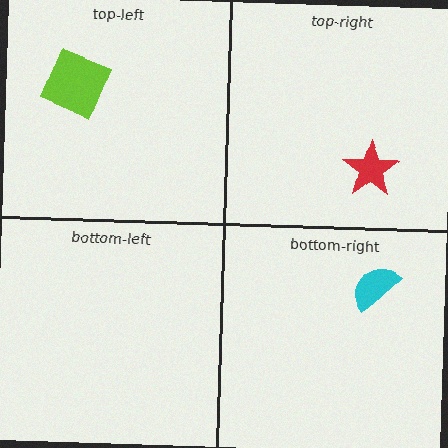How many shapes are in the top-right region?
1.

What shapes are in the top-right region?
The red star.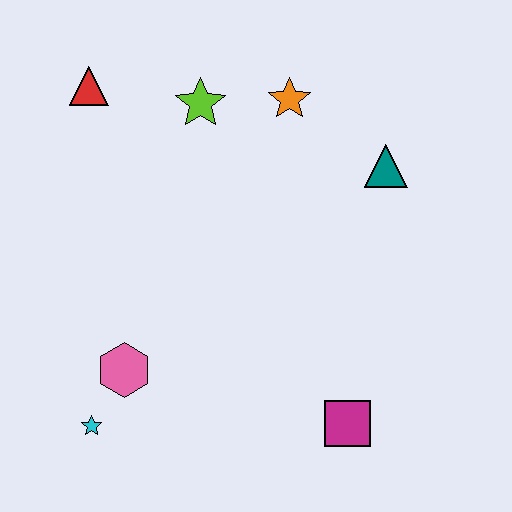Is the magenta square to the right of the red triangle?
Yes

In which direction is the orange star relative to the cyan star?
The orange star is above the cyan star.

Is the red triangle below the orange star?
No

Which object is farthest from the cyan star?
The teal triangle is farthest from the cyan star.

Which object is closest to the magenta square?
The pink hexagon is closest to the magenta square.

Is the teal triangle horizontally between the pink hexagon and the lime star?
No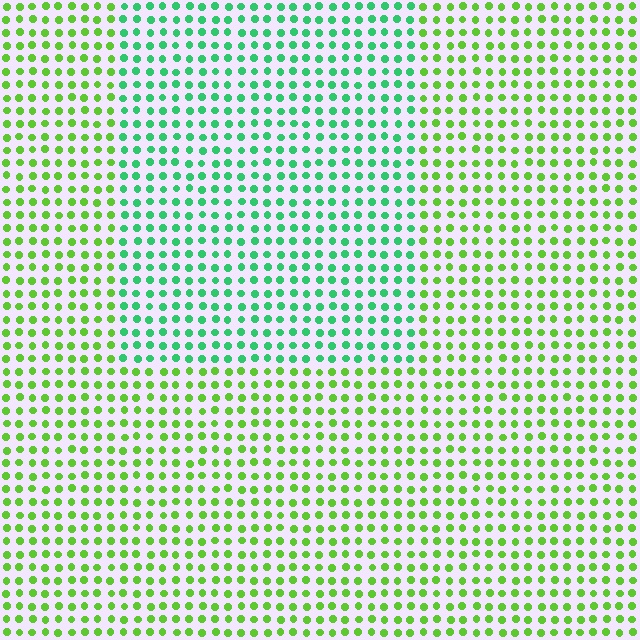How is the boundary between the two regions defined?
The boundary is defined purely by a slight shift in hue (about 42 degrees). Spacing, size, and orientation are identical on both sides.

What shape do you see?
I see a rectangle.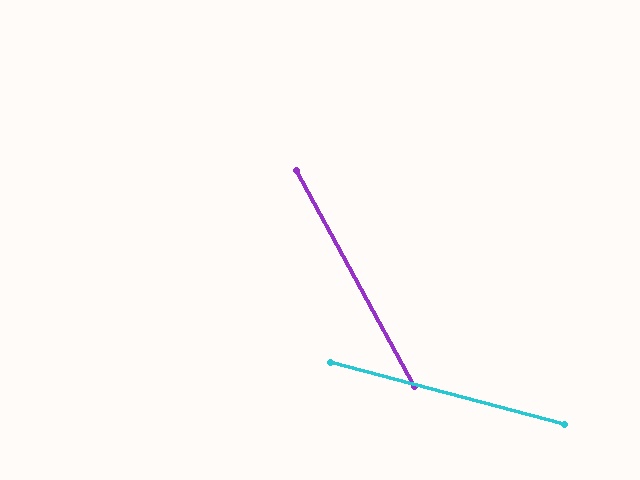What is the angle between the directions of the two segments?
Approximately 46 degrees.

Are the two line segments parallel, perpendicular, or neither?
Neither parallel nor perpendicular — they differ by about 46°.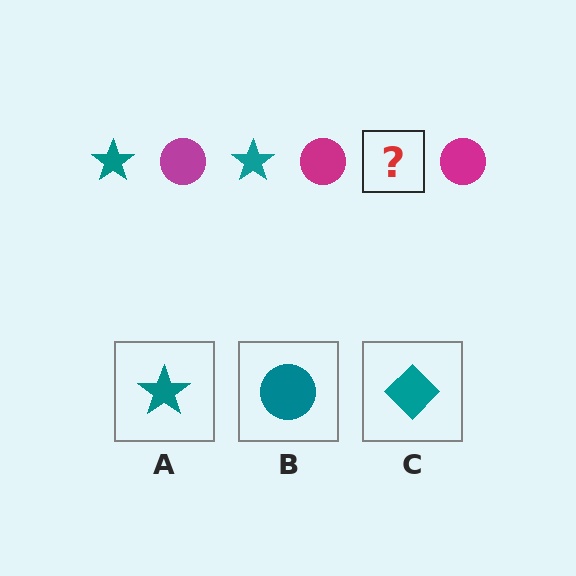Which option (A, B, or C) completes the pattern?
A.